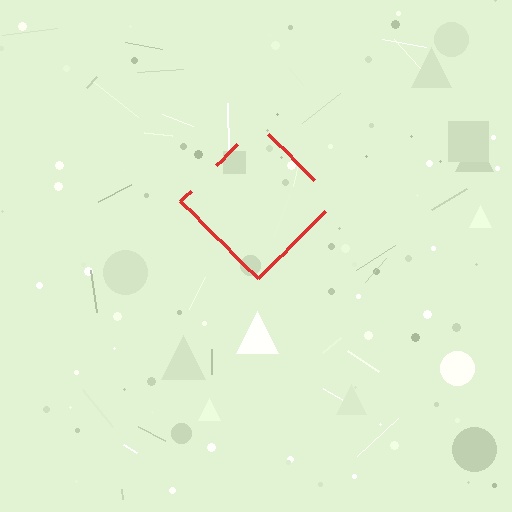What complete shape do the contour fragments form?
The contour fragments form a diamond.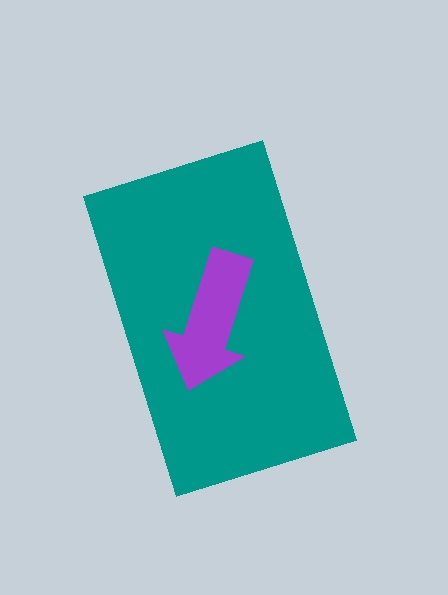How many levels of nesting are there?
2.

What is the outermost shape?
The teal rectangle.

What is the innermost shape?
The purple arrow.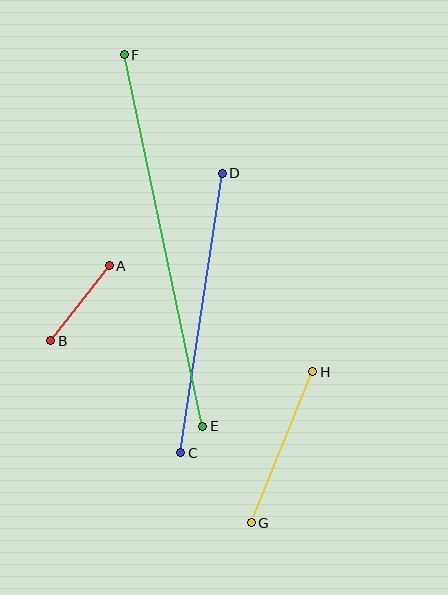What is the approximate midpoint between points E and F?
The midpoint is at approximately (163, 241) pixels.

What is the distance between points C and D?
The distance is approximately 283 pixels.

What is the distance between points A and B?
The distance is approximately 95 pixels.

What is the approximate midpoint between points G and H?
The midpoint is at approximately (282, 447) pixels.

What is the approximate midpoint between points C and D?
The midpoint is at approximately (202, 313) pixels.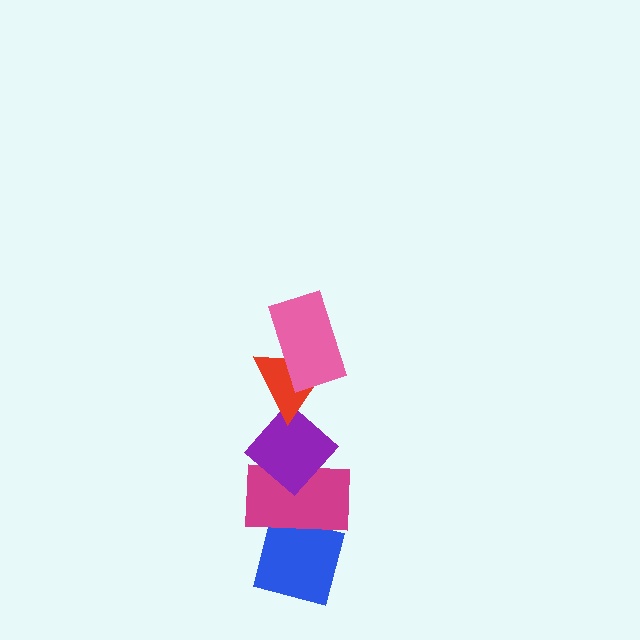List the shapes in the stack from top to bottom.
From top to bottom: the pink rectangle, the red triangle, the purple diamond, the magenta rectangle, the blue square.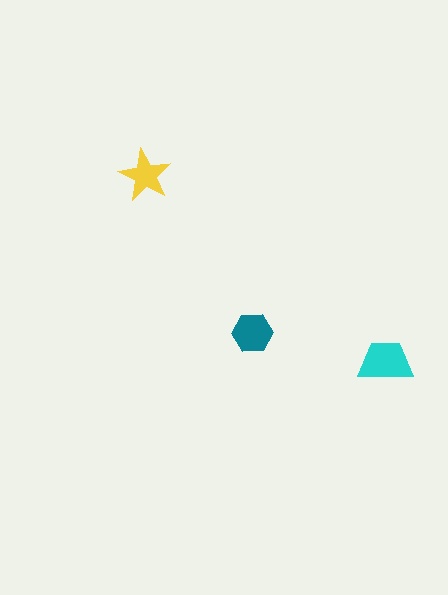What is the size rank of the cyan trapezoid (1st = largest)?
1st.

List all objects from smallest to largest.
The yellow star, the teal hexagon, the cyan trapezoid.